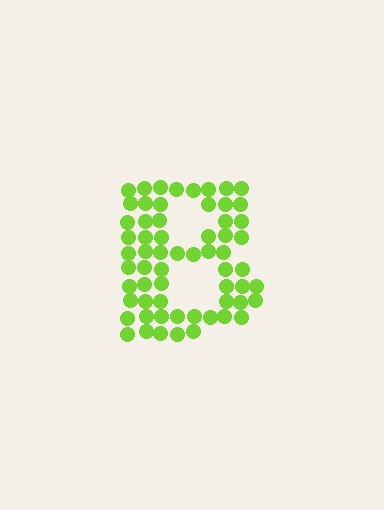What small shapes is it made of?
It is made of small circles.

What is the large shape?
The large shape is the letter B.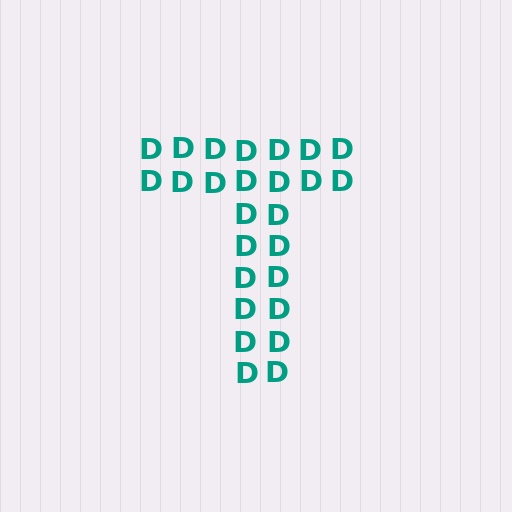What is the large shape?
The large shape is the letter T.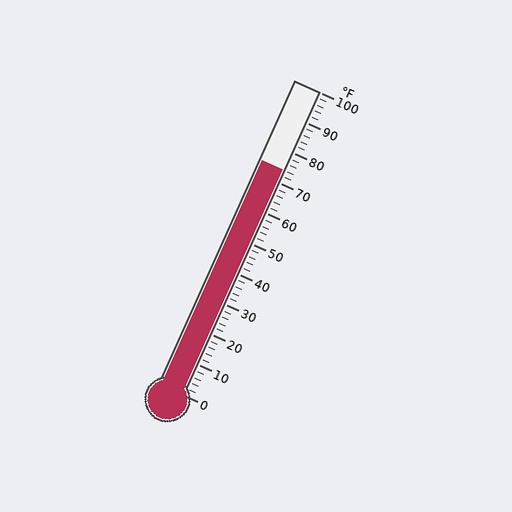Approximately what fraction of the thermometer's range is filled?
The thermometer is filled to approximately 75% of its range.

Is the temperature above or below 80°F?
The temperature is below 80°F.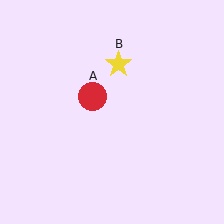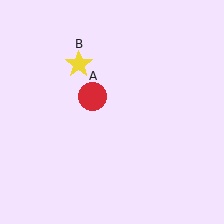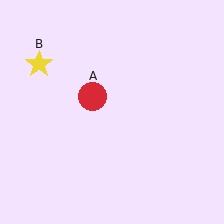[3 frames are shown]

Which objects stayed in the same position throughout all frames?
Red circle (object A) remained stationary.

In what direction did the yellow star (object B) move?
The yellow star (object B) moved left.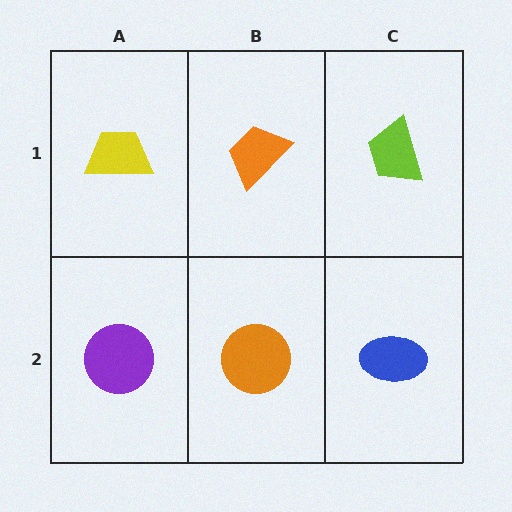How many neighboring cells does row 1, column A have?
2.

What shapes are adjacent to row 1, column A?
A purple circle (row 2, column A), an orange trapezoid (row 1, column B).